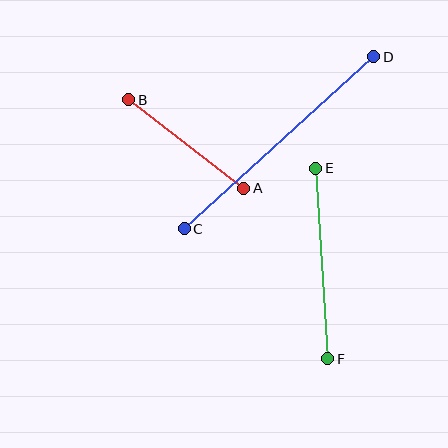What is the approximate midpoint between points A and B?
The midpoint is at approximately (186, 144) pixels.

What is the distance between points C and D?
The distance is approximately 256 pixels.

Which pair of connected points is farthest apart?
Points C and D are farthest apart.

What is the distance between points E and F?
The distance is approximately 191 pixels.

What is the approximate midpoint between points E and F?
The midpoint is at approximately (322, 263) pixels.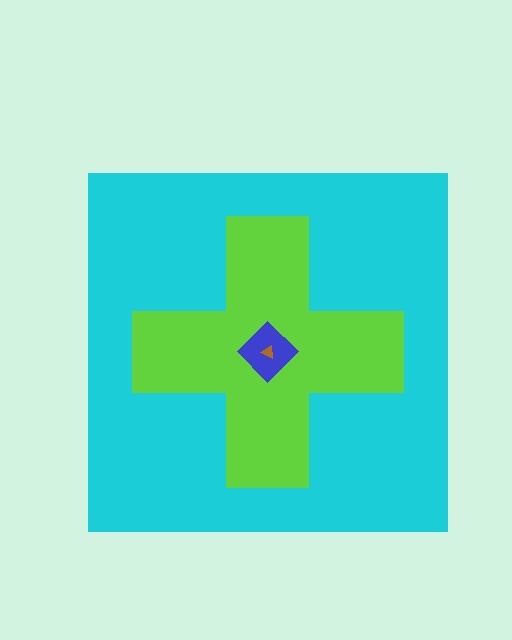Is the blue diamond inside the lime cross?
Yes.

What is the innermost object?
The brown triangle.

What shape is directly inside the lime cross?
The blue diamond.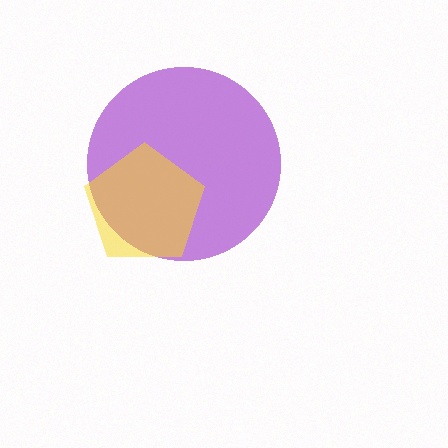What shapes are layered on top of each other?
The layered shapes are: a purple circle, a yellow pentagon.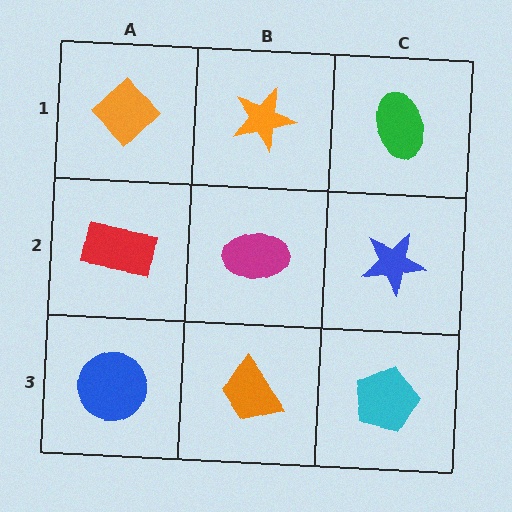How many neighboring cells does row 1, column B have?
3.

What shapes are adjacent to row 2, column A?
An orange diamond (row 1, column A), a blue circle (row 3, column A), a magenta ellipse (row 2, column B).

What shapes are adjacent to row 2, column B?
An orange star (row 1, column B), an orange trapezoid (row 3, column B), a red rectangle (row 2, column A), a blue star (row 2, column C).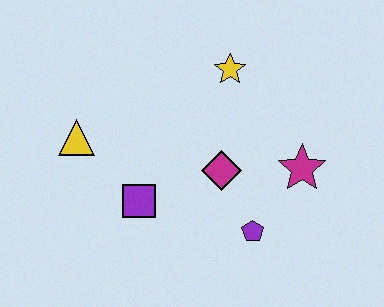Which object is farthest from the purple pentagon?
The yellow triangle is farthest from the purple pentagon.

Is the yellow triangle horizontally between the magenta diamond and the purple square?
No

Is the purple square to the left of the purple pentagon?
Yes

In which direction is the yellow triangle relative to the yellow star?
The yellow triangle is to the left of the yellow star.